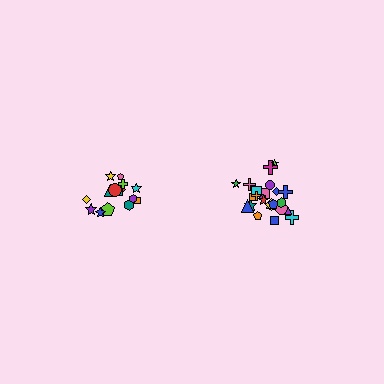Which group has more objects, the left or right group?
The right group.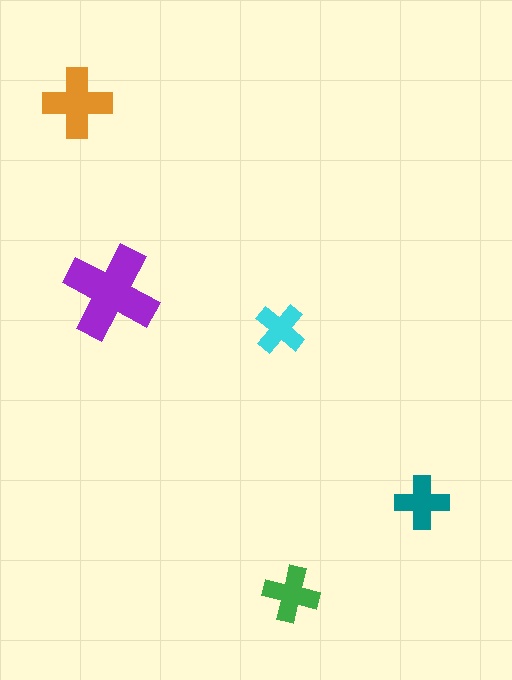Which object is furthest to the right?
The teal cross is rightmost.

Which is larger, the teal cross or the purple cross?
The purple one.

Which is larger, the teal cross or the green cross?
The green one.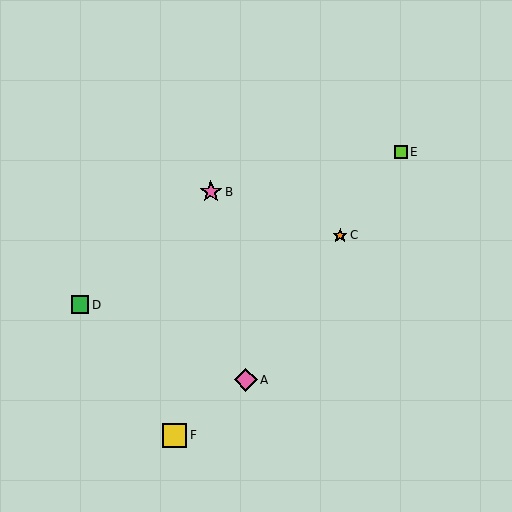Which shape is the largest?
The yellow square (labeled F) is the largest.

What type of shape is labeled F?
Shape F is a yellow square.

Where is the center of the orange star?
The center of the orange star is at (340, 235).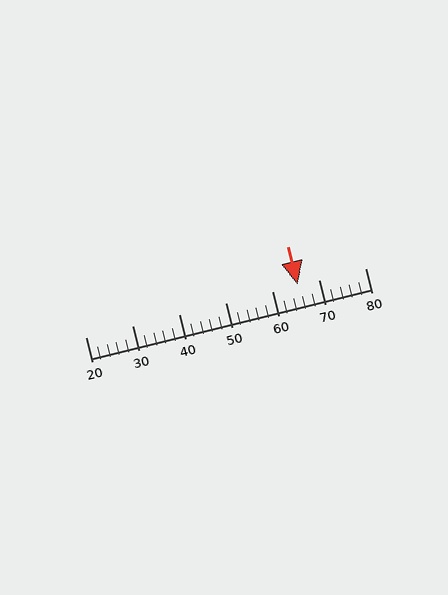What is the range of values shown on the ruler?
The ruler shows values from 20 to 80.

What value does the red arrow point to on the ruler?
The red arrow points to approximately 66.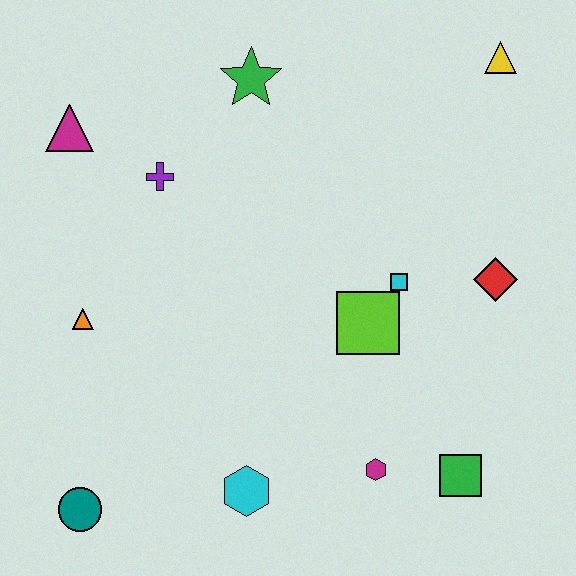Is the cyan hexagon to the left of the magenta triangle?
No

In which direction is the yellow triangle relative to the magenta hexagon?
The yellow triangle is above the magenta hexagon.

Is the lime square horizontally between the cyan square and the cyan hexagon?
Yes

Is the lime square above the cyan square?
No